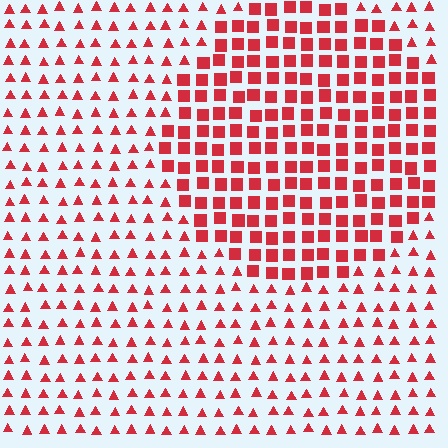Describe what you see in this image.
The image is filled with small red elements arranged in a uniform grid. A circle-shaped region contains squares, while the surrounding area contains triangles. The boundary is defined purely by the change in element shape.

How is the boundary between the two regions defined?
The boundary is defined by a change in element shape: squares inside vs. triangles outside. All elements share the same color and spacing.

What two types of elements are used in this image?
The image uses squares inside the circle region and triangles outside it.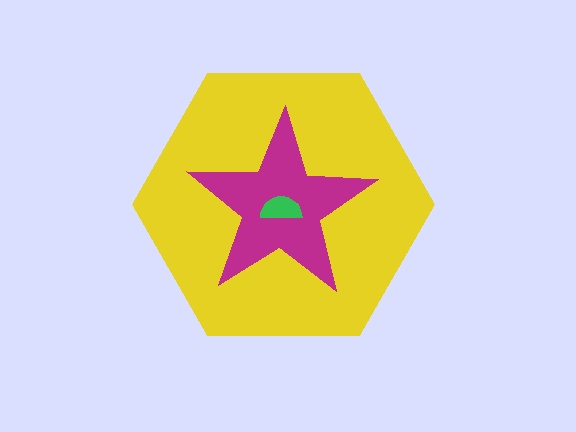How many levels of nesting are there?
3.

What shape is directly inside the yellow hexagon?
The magenta star.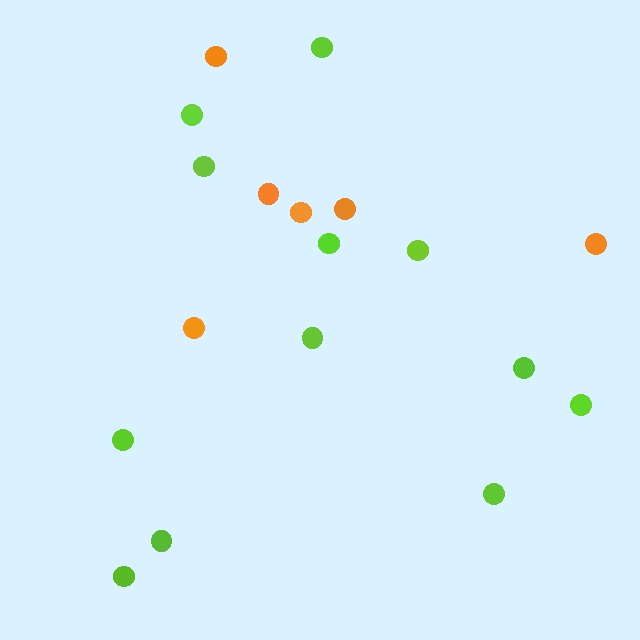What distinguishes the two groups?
There are 2 groups: one group of orange circles (6) and one group of lime circles (12).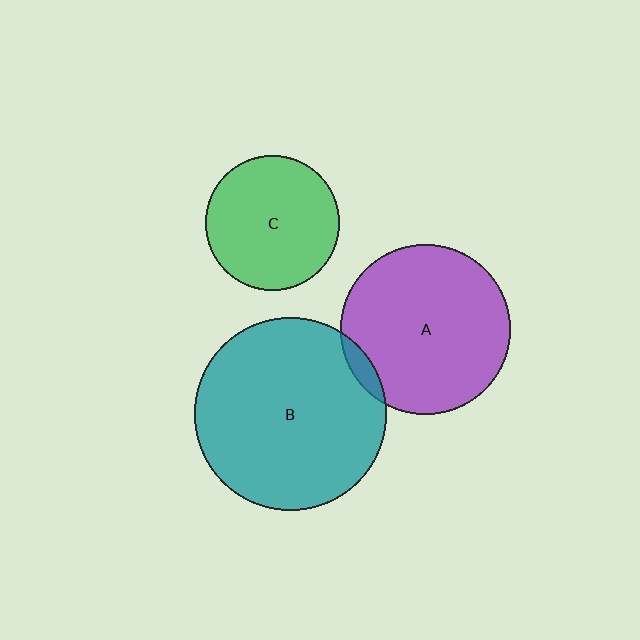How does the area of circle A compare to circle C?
Approximately 1.6 times.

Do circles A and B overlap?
Yes.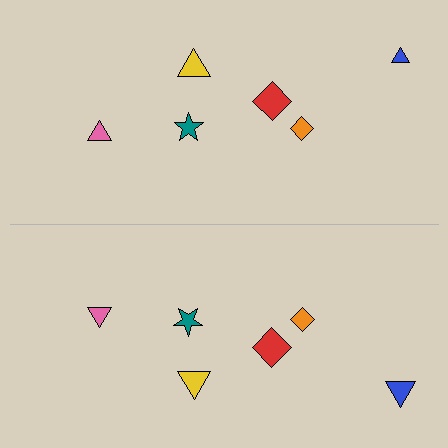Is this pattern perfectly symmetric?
No, the pattern is not perfectly symmetric. The blue triangle on the bottom side has a different size than its mirror counterpart.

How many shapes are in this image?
There are 12 shapes in this image.